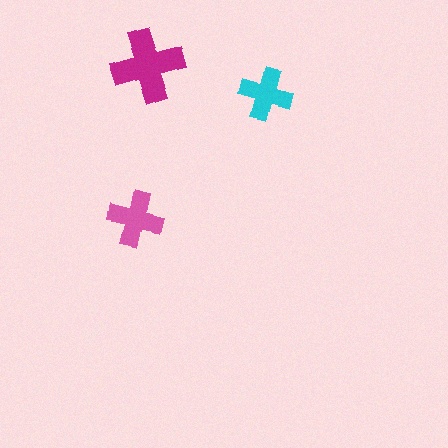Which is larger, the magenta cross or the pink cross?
The magenta one.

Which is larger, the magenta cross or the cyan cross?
The magenta one.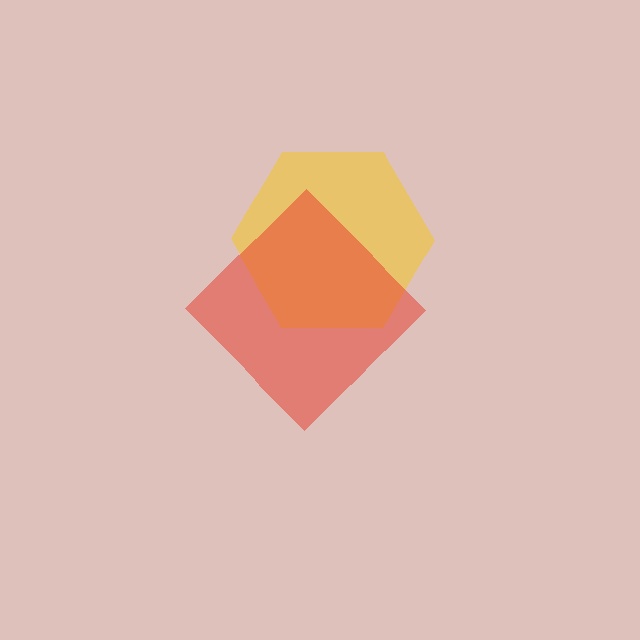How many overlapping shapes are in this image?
There are 2 overlapping shapes in the image.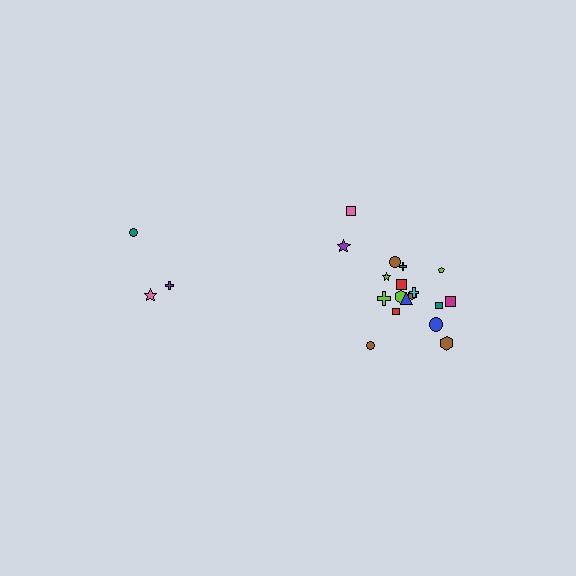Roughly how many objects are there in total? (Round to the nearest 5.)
Roughly 20 objects in total.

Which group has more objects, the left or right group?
The right group.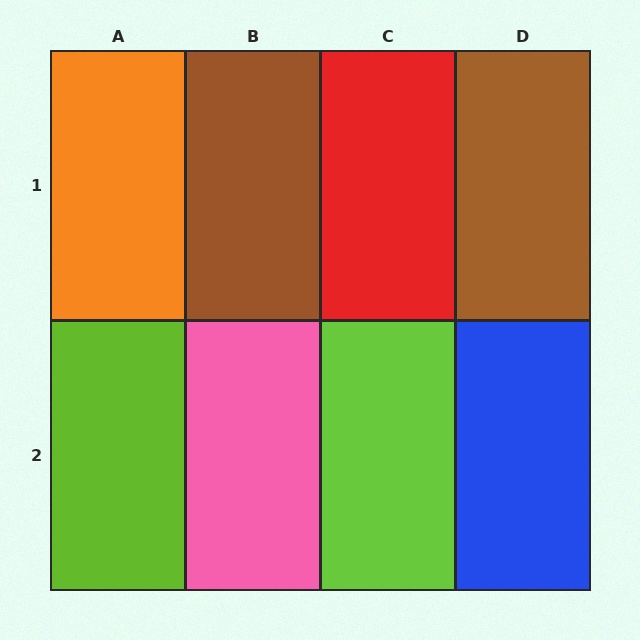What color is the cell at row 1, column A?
Orange.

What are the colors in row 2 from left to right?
Lime, pink, lime, blue.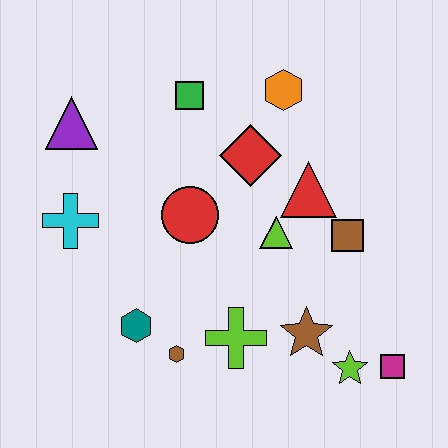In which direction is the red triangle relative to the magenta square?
The red triangle is above the magenta square.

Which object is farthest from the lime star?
The purple triangle is farthest from the lime star.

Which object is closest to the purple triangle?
The cyan cross is closest to the purple triangle.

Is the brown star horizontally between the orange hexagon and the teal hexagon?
No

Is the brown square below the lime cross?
No